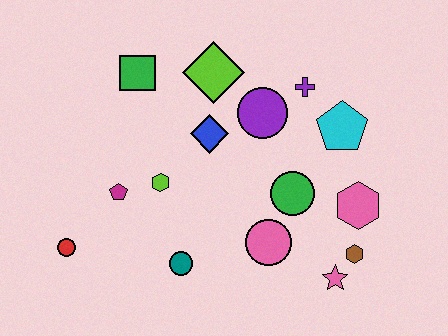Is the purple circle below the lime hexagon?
No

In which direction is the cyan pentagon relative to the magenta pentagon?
The cyan pentagon is to the right of the magenta pentagon.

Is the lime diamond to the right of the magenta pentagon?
Yes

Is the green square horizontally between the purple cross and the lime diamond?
No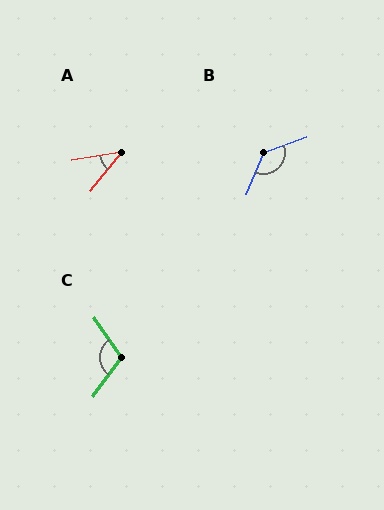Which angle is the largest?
B, at approximately 133 degrees.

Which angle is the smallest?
A, at approximately 41 degrees.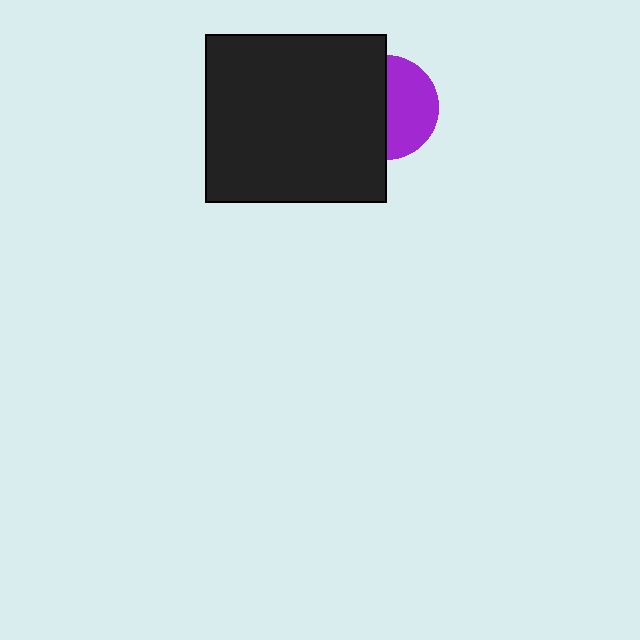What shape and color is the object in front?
The object in front is a black rectangle.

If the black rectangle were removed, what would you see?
You would see the complete purple circle.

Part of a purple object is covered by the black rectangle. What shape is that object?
It is a circle.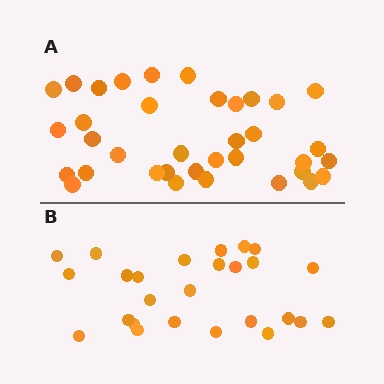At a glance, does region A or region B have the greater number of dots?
Region A (the top region) has more dots.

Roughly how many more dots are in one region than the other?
Region A has roughly 10 or so more dots than region B.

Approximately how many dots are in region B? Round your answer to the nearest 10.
About 30 dots. (The exact count is 26, which rounds to 30.)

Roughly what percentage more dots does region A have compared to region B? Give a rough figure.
About 40% more.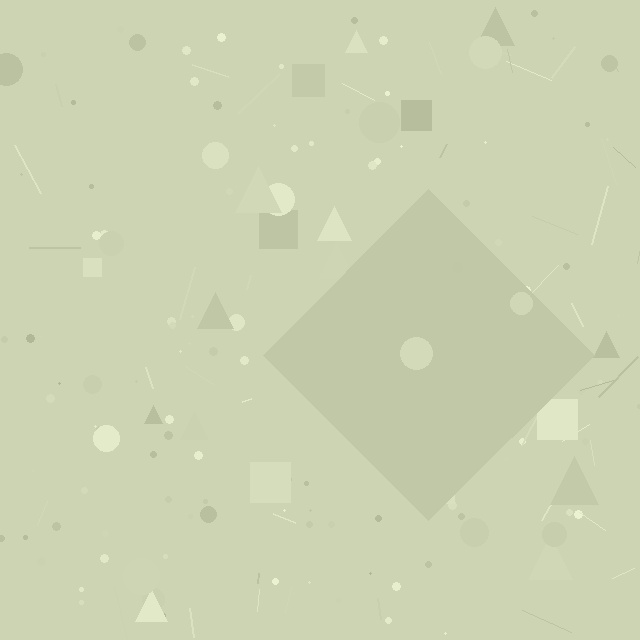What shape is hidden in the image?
A diamond is hidden in the image.